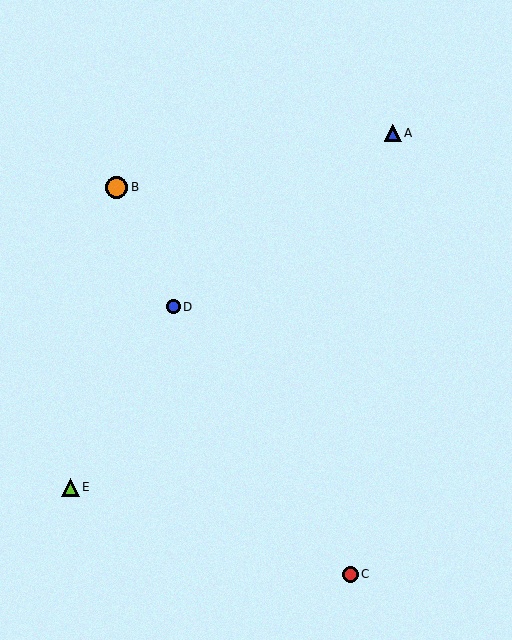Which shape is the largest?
The orange circle (labeled B) is the largest.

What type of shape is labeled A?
Shape A is a blue triangle.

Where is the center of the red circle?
The center of the red circle is at (350, 574).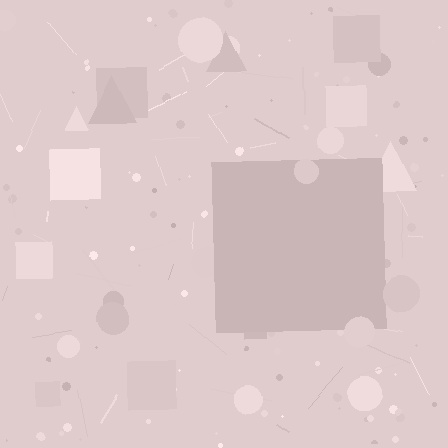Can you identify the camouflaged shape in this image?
The camouflaged shape is a square.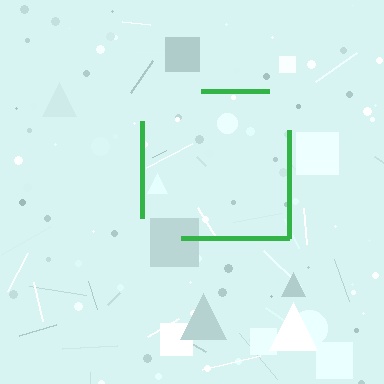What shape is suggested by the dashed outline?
The dashed outline suggests a square.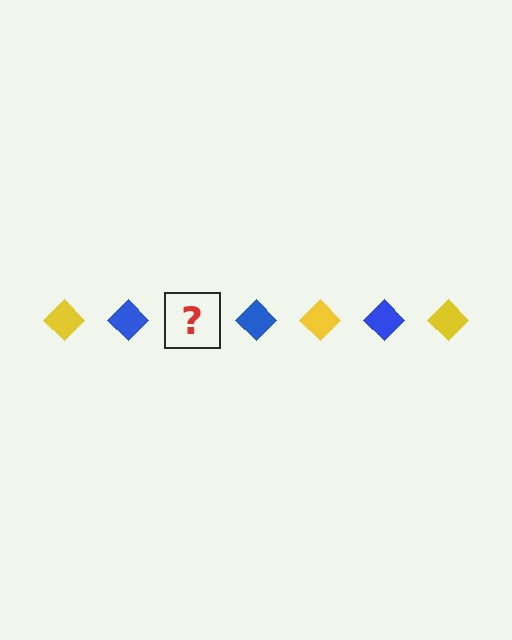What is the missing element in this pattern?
The missing element is a yellow diamond.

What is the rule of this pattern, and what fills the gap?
The rule is that the pattern cycles through yellow, blue diamonds. The gap should be filled with a yellow diamond.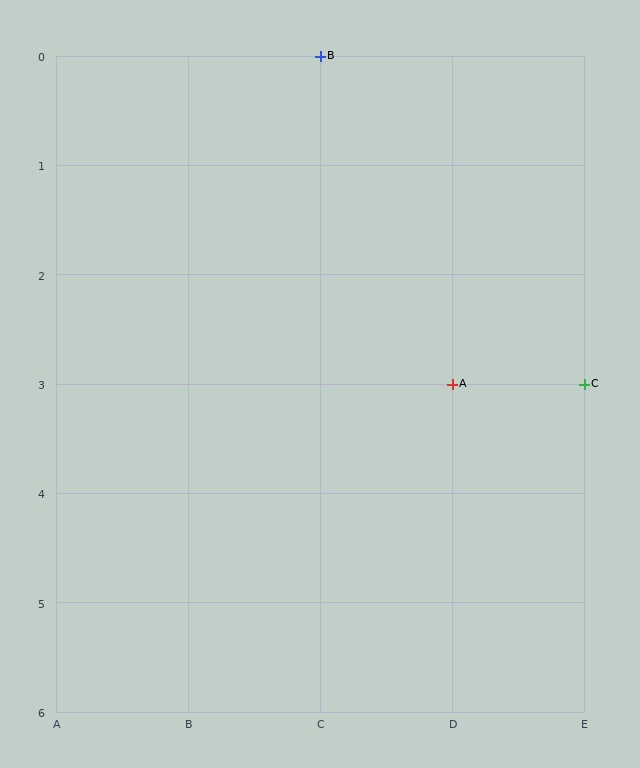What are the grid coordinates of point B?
Point B is at grid coordinates (C, 0).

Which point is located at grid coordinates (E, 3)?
Point C is at (E, 3).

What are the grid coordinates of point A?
Point A is at grid coordinates (D, 3).